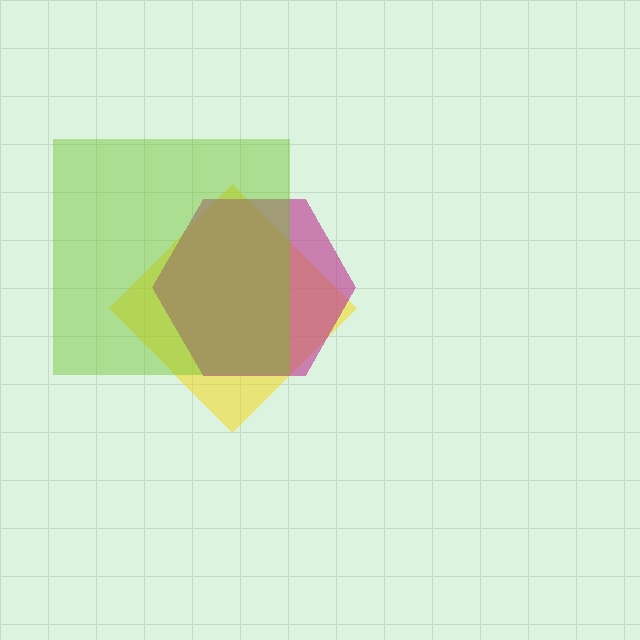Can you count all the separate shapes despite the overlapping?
Yes, there are 3 separate shapes.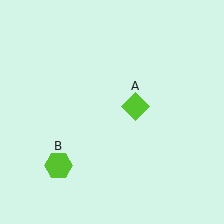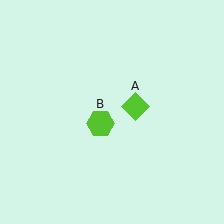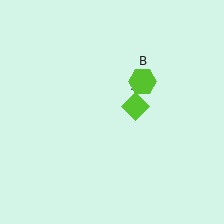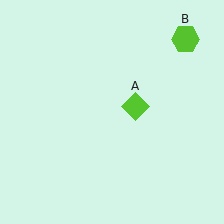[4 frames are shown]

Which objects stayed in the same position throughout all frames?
Lime diamond (object A) remained stationary.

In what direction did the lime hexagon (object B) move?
The lime hexagon (object B) moved up and to the right.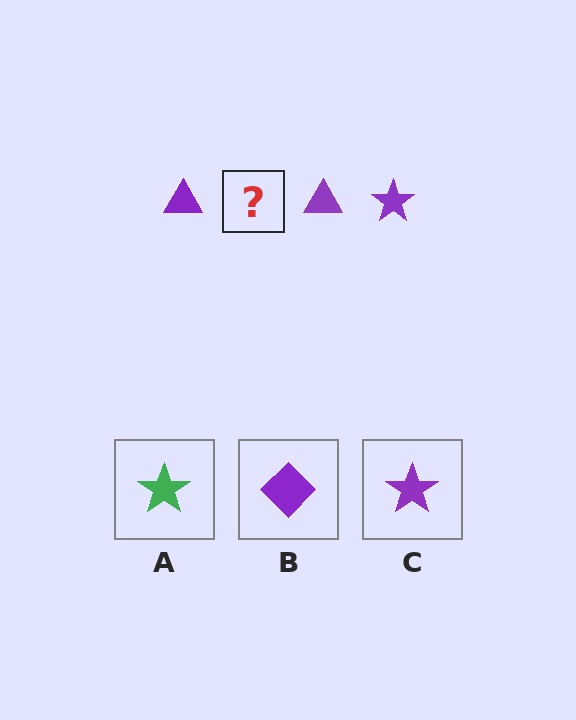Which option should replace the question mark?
Option C.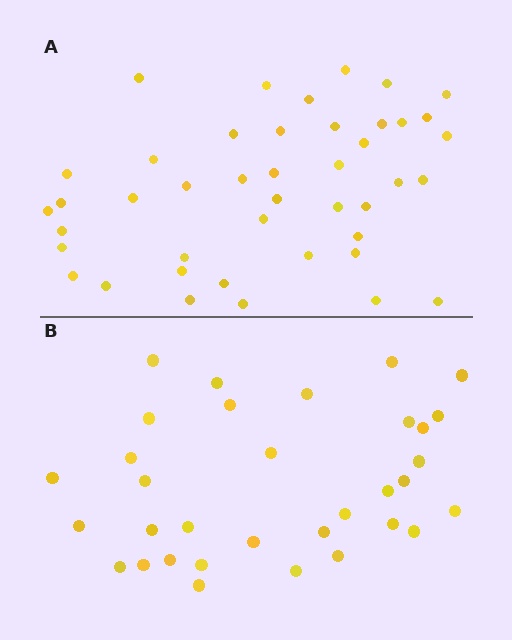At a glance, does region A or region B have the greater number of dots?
Region A (the top region) has more dots.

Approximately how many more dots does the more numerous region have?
Region A has roughly 10 or so more dots than region B.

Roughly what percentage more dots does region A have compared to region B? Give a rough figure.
About 30% more.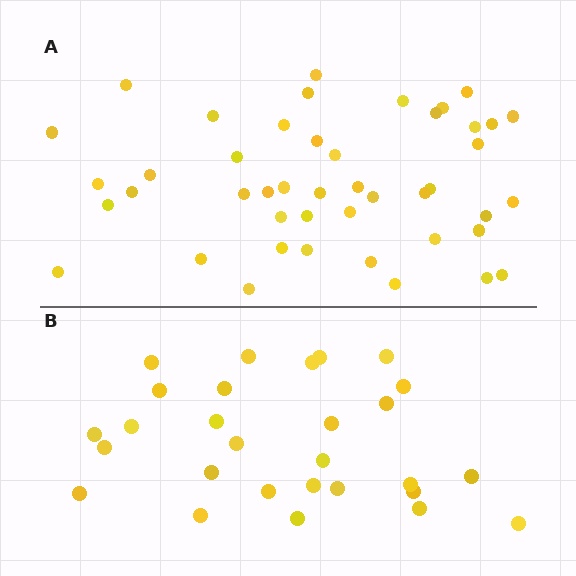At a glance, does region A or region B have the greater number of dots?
Region A (the top region) has more dots.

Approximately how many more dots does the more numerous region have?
Region A has approximately 15 more dots than region B.